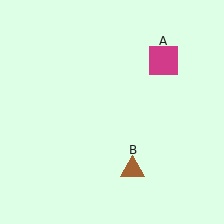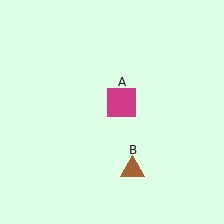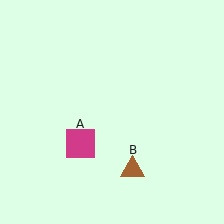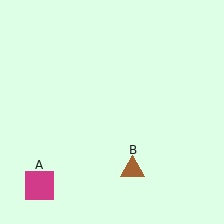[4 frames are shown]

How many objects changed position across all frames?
1 object changed position: magenta square (object A).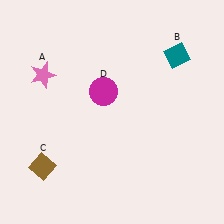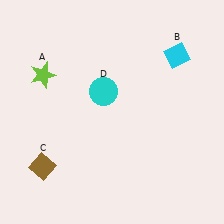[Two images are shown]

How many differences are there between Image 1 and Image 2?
There are 3 differences between the two images.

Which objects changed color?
A changed from pink to lime. B changed from teal to cyan. D changed from magenta to cyan.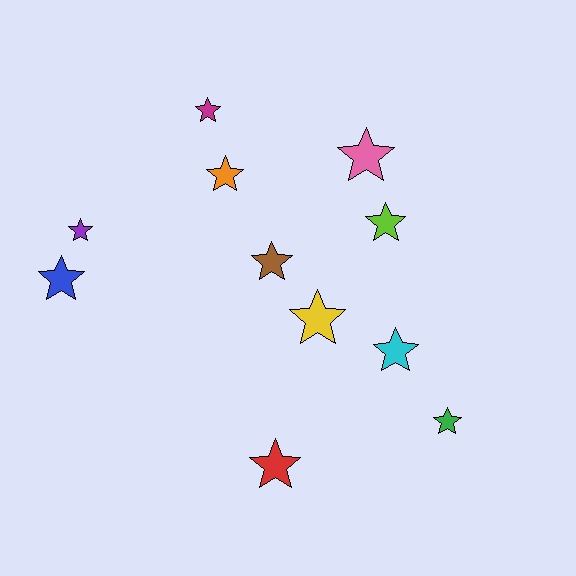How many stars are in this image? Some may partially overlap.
There are 11 stars.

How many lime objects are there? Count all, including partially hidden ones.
There is 1 lime object.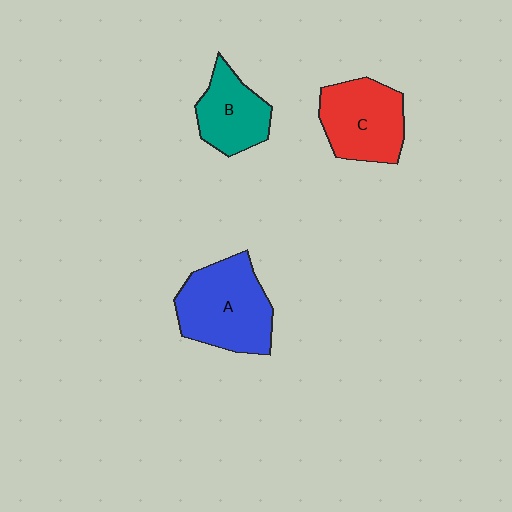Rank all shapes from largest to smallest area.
From largest to smallest: A (blue), C (red), B (teal).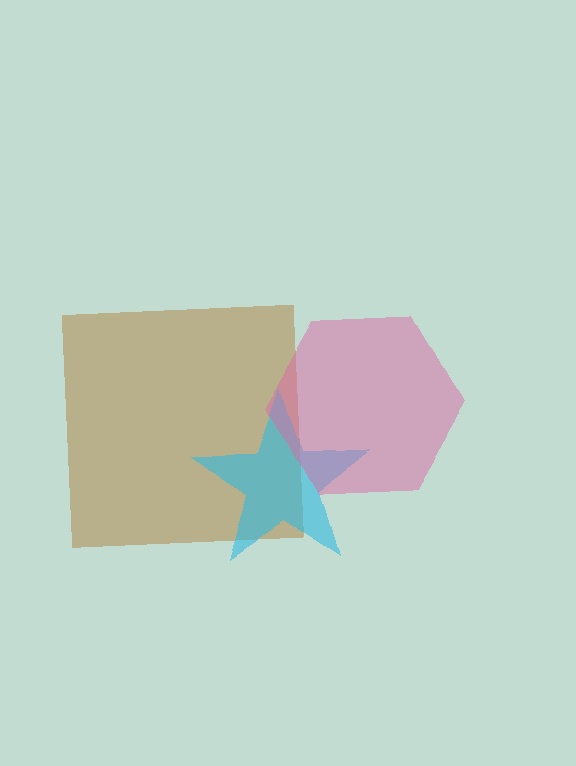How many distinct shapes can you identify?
There are 3 distinct shapes: a brown square, a cyan star, a pink hexagon.